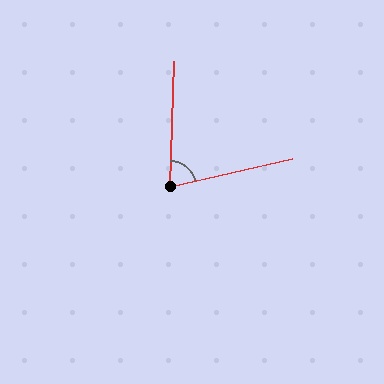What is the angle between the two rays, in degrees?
Approximately 75 degrees.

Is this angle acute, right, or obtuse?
It is acute.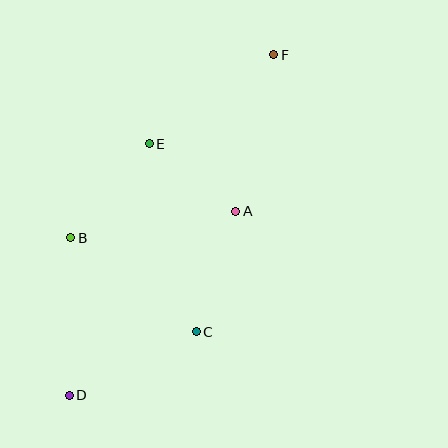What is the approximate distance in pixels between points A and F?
The distance between A and F is approximately 161 pixels.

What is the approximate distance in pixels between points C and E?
The distance between C and E is approximately 193 pixels.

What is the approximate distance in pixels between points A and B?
The distance between A and B is approximately 167 pixels.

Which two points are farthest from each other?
Points D and F are farthest from each other.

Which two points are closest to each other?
Points A and E are closest to each other.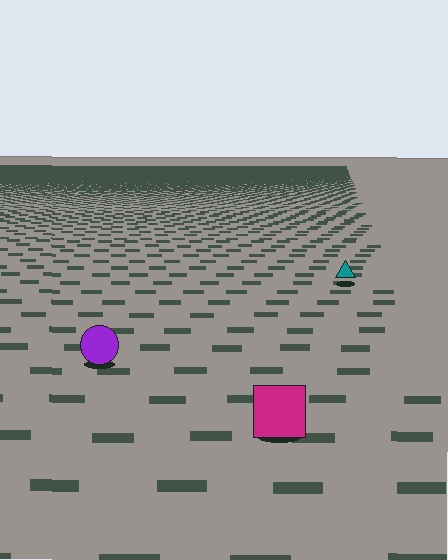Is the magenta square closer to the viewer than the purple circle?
Yes. The magenta square is closer — you can tell from the texture gradient: the ground texture is coarser near it.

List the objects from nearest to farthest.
From nearest to farthest: the magenta square, the purple circle, the teal triangle.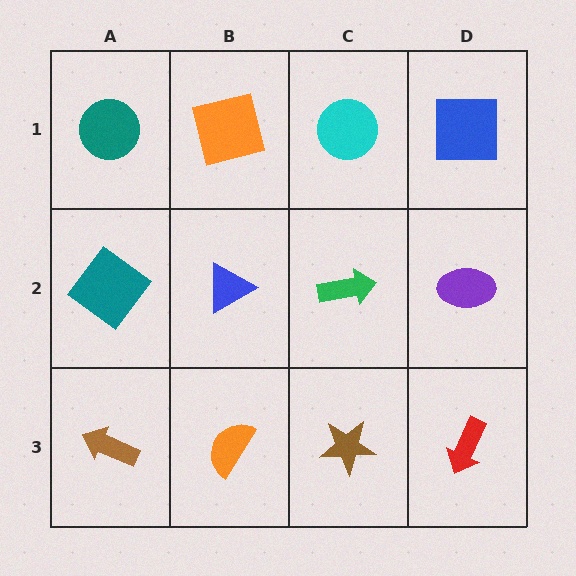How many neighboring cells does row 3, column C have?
3.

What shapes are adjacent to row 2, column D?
A blue square (row 1, column D), a red arrow (row 3, column D), a green arrow (row 2, column C).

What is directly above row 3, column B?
A blue triangle.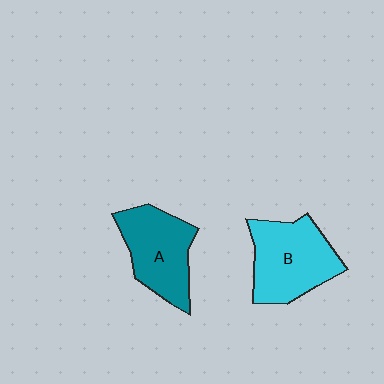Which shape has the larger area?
Shape B (cyan).